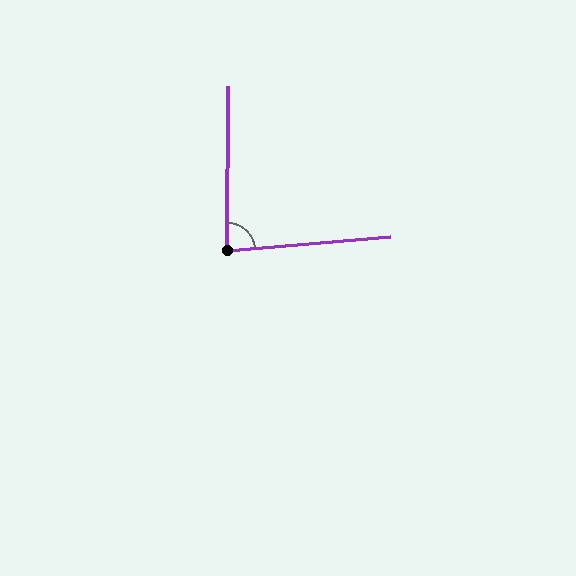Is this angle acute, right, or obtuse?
It is acute.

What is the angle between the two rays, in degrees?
Approximately 85 degrees.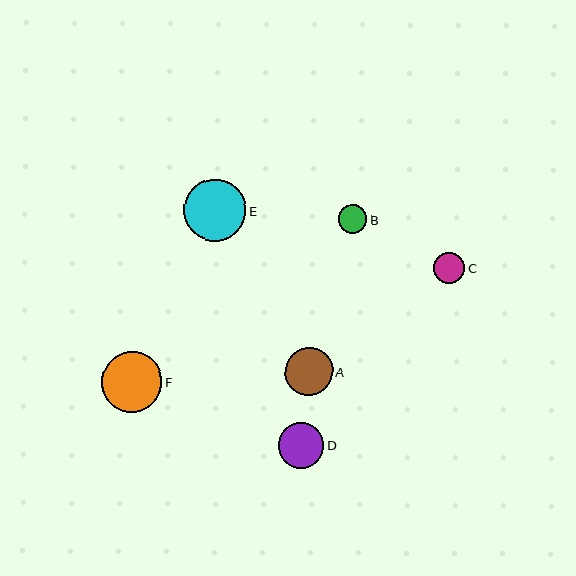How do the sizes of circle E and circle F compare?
Circle E and circle F are approximately the same size.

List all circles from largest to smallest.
From largest to smallest: E, F, A, D, C, B.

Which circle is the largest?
Circle E is the largest with a size of approximately 62 pixels.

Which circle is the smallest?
Circle B is the smallest with a size of approximately 29 pixels.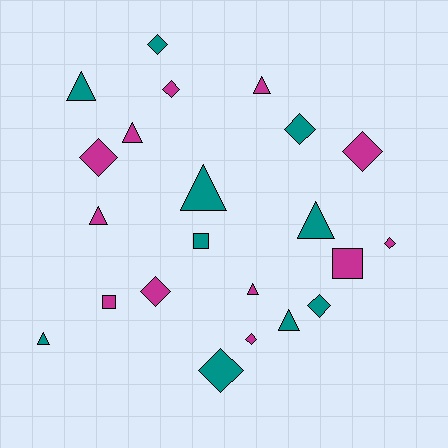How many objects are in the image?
There are 22 objects.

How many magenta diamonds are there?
There are 6 magenta diamonds.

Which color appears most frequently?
Magenta, with 12 objects.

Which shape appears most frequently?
Diamond, with 10 objects.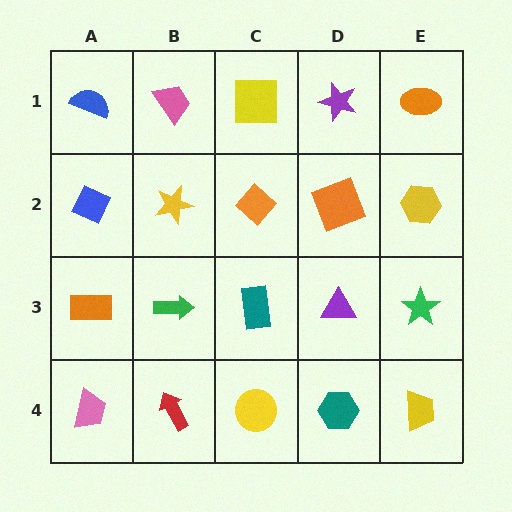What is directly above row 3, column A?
A blue diamond.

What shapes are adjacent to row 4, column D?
A purple triangle (row 3, column D), a yellow circle (row 4, column C), a yellow trapezoid (row 4, column E).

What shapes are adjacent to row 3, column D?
An orange square (row 2, column D), a teal hexagon (row 4, column D), a teal rectangle (row 3, column C), a green star (row 3, column E).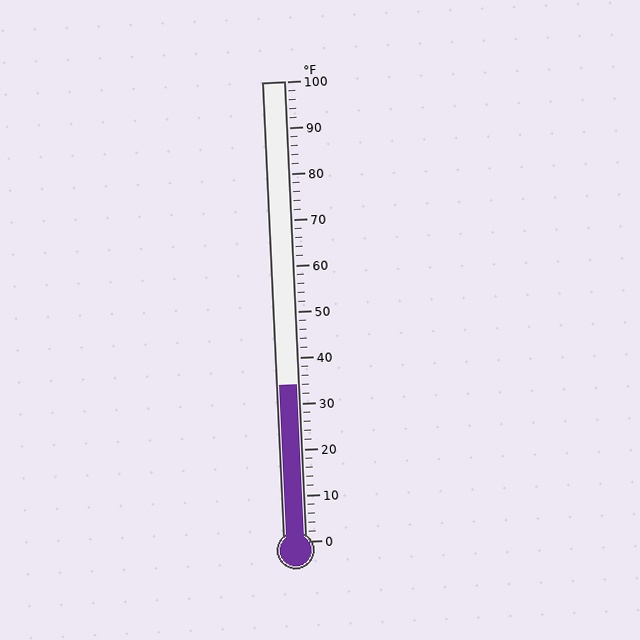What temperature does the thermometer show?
The thermometer shows approximately 34°F.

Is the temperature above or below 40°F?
The temperature is below 40°F.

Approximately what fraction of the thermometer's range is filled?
The thermometer is filled to approximately 35% of its range.